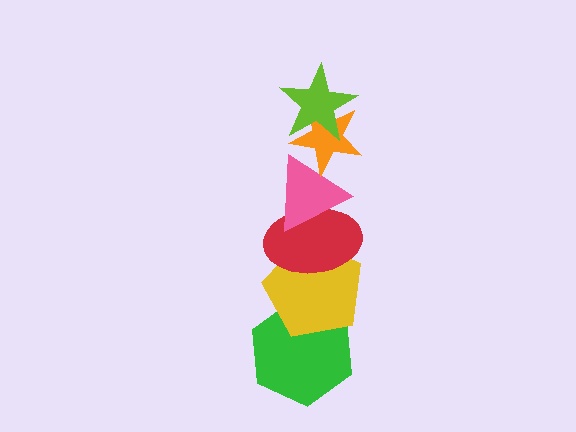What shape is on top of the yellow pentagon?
The red ellipse is on top of the yellow pentagon.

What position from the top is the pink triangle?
The pink triangle is 3rd from the top.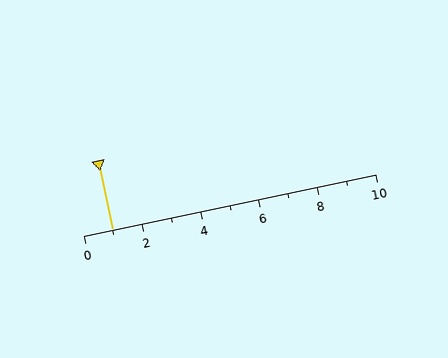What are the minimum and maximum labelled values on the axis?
The axis runs from 0 to 10.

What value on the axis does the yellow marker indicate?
The marker indicates approximately 1.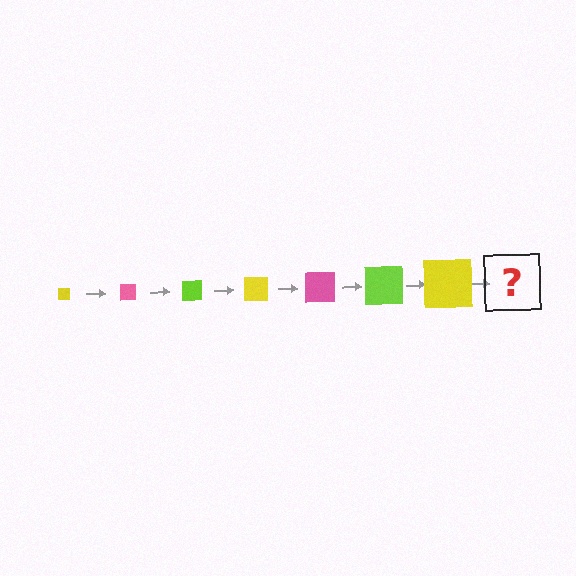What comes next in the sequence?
The next element should be a pink square, larger than the previous one.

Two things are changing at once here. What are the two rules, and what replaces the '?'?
The two rules are that the square grows larger each step and the color cycles through yellow, pink, and lime. The '?' should be a pink square, larger than the previous one.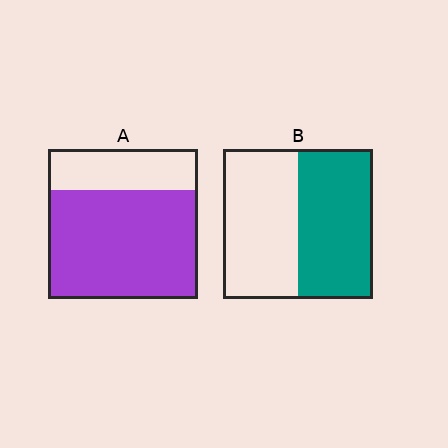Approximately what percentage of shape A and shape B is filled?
A is approximately 75% and B is approximately 50%.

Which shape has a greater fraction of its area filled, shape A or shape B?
Shape A.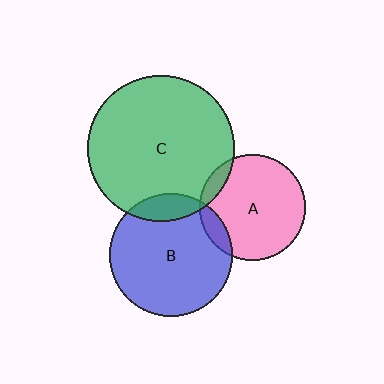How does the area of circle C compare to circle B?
Approximately 1.4 times.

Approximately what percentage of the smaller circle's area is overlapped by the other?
Approximately 10%.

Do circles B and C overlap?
Yes.